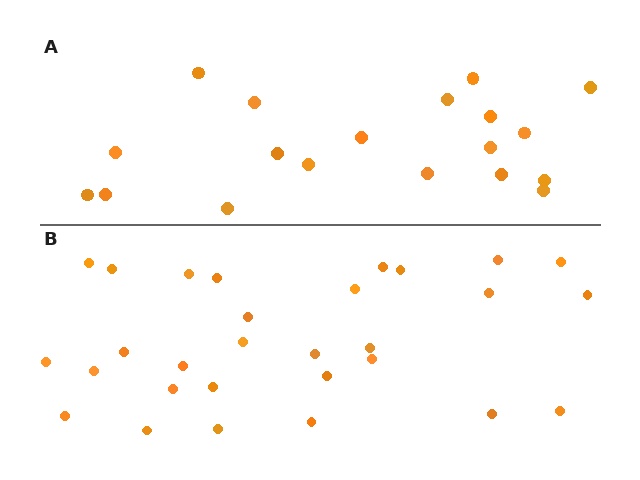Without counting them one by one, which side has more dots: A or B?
Region B (the bottom region) has more dots.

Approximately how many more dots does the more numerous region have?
Region B has roughly 10 or so more dots than region A.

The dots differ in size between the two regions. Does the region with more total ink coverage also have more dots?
No. Region A has more total ink coverage because its dots are larger, but region B actually contains more individual dots. Total area can be misleading — the number of items is what matters here.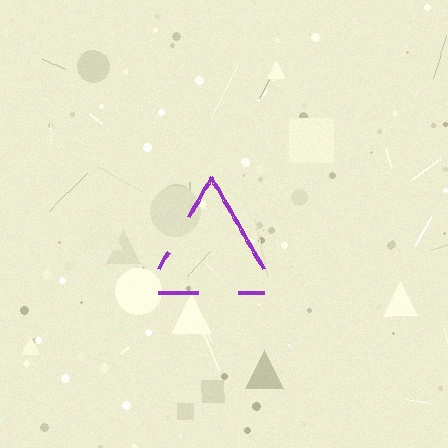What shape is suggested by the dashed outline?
The dashed outline suggests a triangle.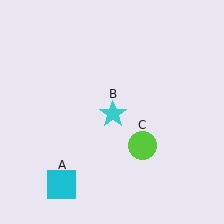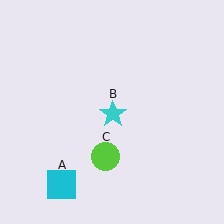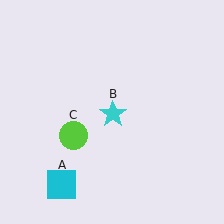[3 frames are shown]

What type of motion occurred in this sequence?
The lime circle (object C) rotated clockwise around the center of the scene.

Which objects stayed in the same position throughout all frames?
Cyan square (object A) and cyan star (object B) remained stationary.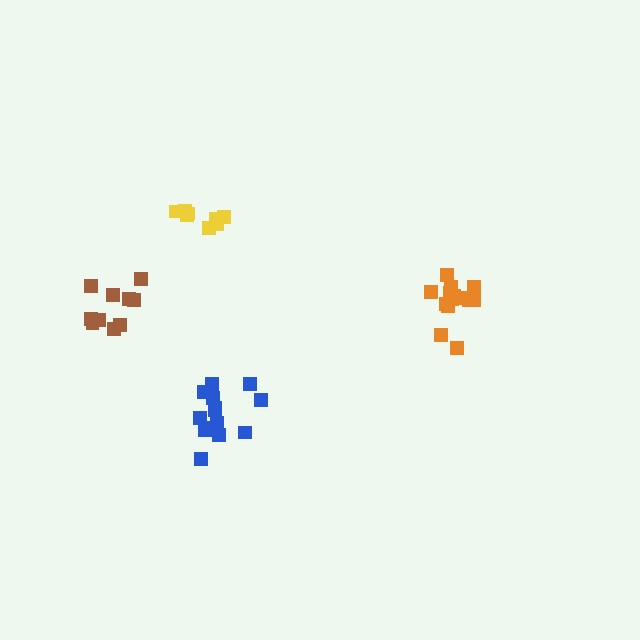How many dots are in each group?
Group 1: 8 dots, Group 2: 14 dots, Group 3: 10 dots, Group 4: 14 dots (46 total).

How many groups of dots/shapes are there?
There are 4 groups.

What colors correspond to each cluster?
The clusters are colored: yellow, orange, brown, blue.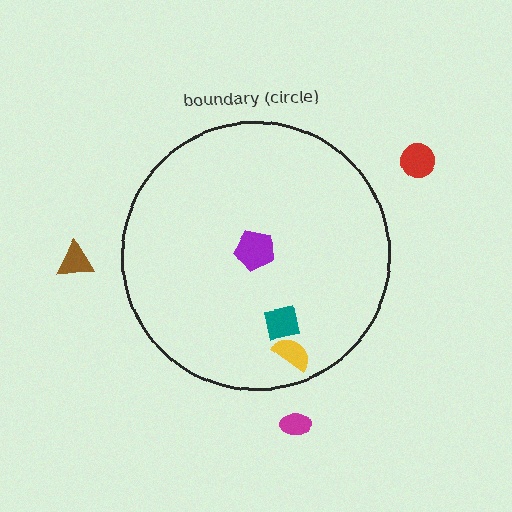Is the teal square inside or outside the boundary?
Inside.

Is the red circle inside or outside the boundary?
Outside.